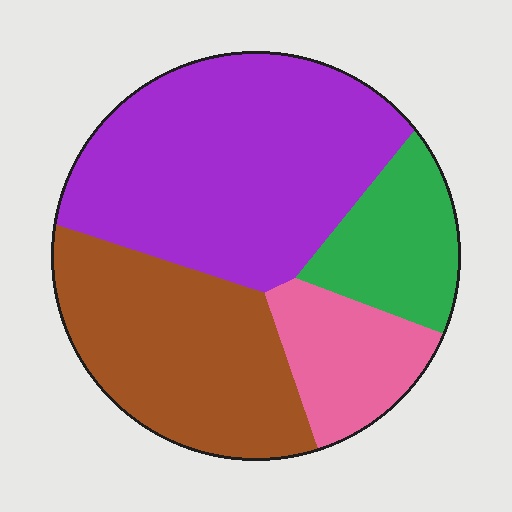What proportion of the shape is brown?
Brown takes up about one third (1/3) of the shape.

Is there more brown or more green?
Brown.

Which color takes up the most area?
Purple, at roughly 45%.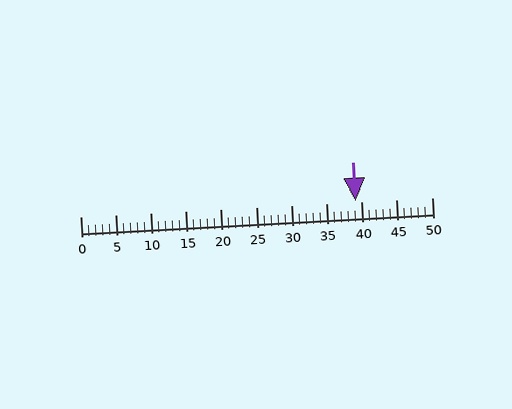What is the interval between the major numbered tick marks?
The major tick marks are spaced 5 units apart.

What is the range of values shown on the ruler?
The ruler shows values from 0 to 50.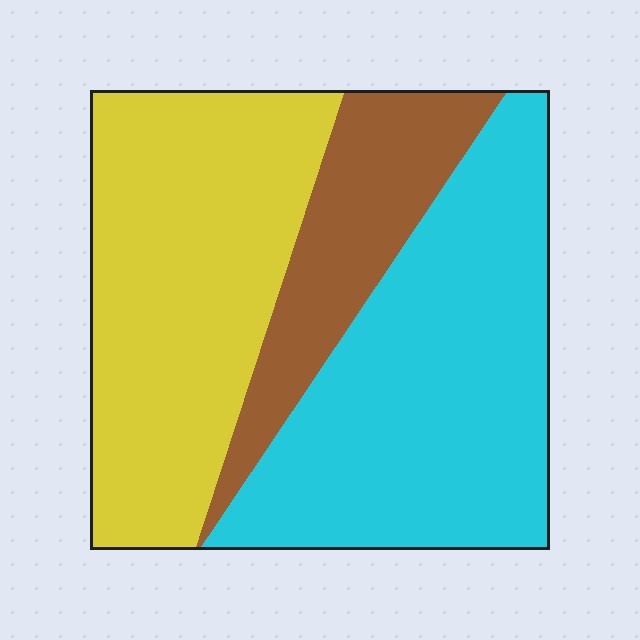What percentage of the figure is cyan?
Cyan takes up about two fifths (2/5) of the figure.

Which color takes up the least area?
Brown, at roughly 20%.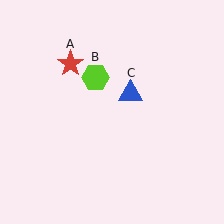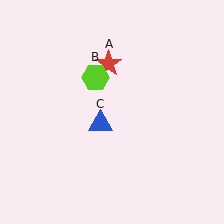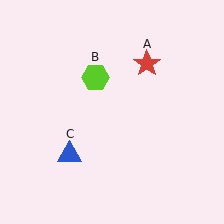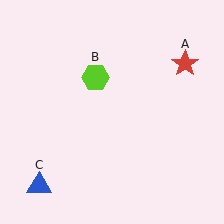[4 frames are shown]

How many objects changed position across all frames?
2 objects changed position: red star (object A), blue triangle (object C).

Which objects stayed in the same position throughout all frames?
Lime hexagon (object B) remained stationary.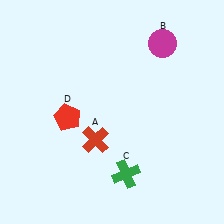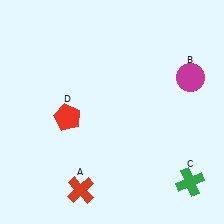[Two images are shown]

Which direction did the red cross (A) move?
The red cross (A) moved down.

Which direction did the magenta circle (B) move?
The magenta circle (B) moved down.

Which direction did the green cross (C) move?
The green cross (C) moved right.